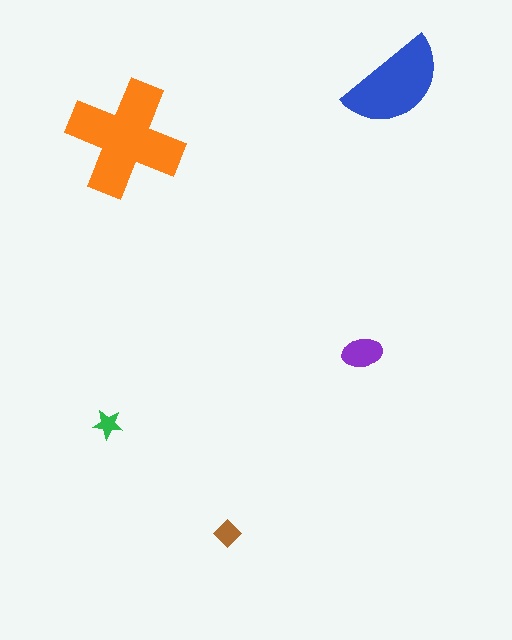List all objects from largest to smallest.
The orange cross, the blue semicircle, the purple ellipse, the brown diamond, the green star.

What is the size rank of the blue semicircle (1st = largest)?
2nd.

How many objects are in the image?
There are 5 objects in the image.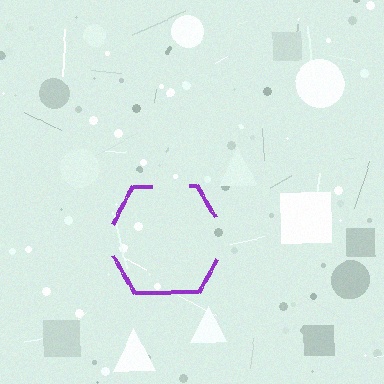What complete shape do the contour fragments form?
The contour fragments form a hexagon.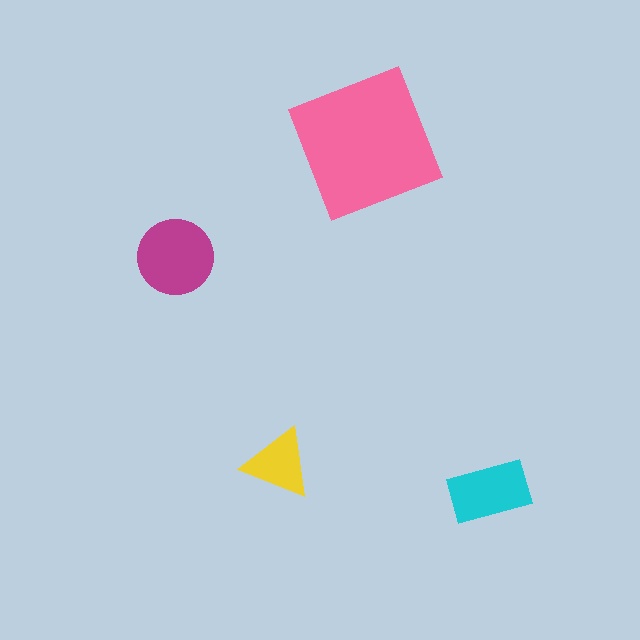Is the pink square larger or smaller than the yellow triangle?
Larger.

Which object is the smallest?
The yellow triangle.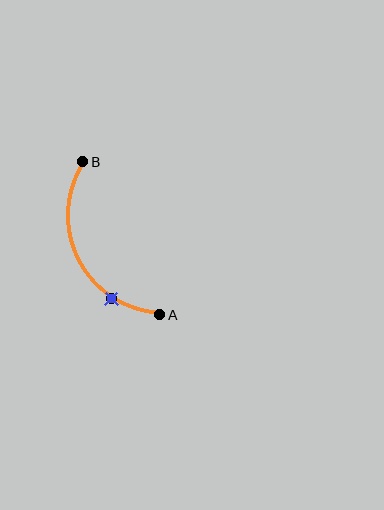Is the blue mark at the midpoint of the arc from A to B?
No. The blue mark lies on the arc but is closer to endpoint A. The arc midpoint would be at the point on the curve equidistant along the arc from both A and B.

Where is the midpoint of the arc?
The arc midpoint is the point on the curve farthest from the straight line joining A and B. It sits to the left of that line.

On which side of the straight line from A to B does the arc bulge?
The arc bulges to the left of the straight line connecting A and B.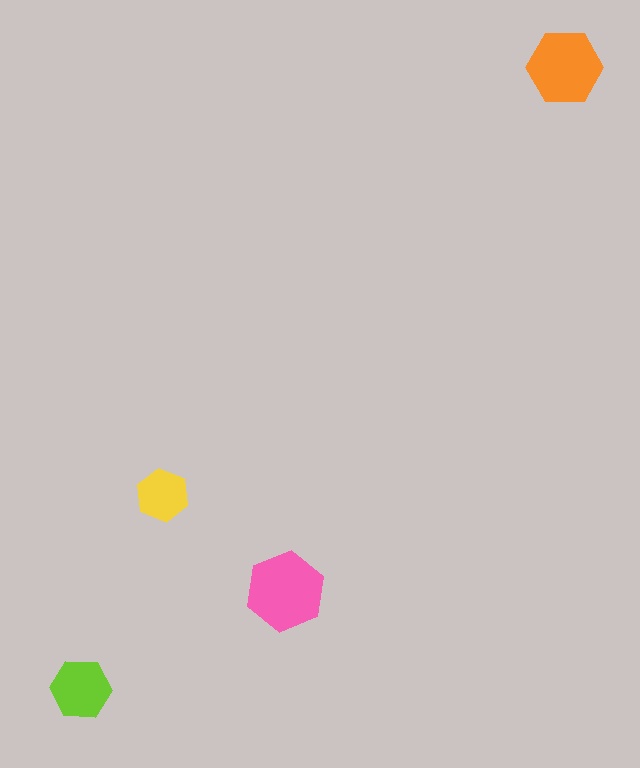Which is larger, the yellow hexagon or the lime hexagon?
The lime one.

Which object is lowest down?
The lime hexagon is bottommost.